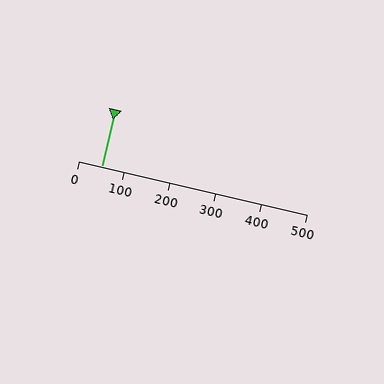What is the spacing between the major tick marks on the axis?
The major ticks are spaced 100 apart.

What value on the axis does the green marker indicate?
The marker indicates approximately 50.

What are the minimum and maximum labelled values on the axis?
The axis runs from 0 to 500.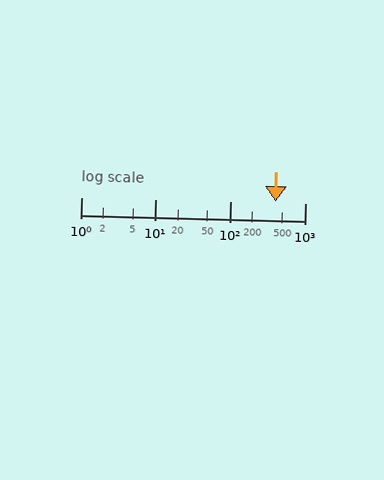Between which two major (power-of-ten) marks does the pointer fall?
The pointer is between 100 and 1000.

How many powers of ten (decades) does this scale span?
The scale spans 3 decades, from 1 to 1000.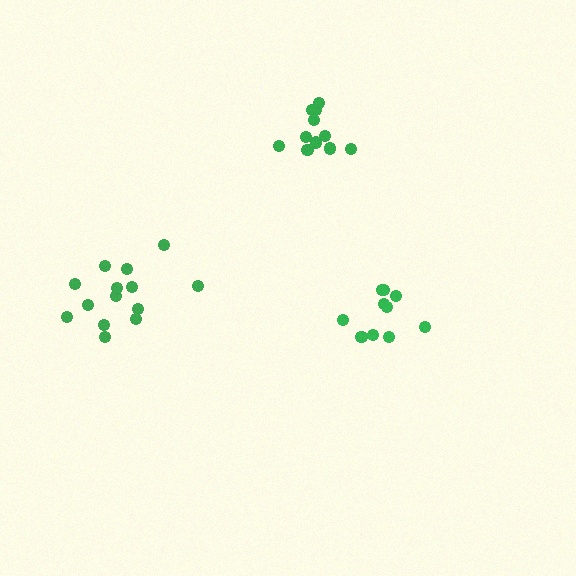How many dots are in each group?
Group 1: 14 dots, Group 2: 11 dots, Group 3: 10 dots (35 total).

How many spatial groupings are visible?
There are 3 spatial groupings.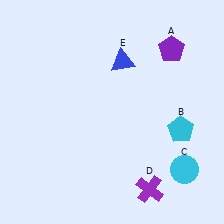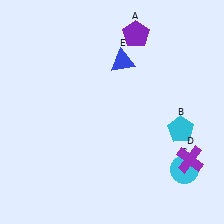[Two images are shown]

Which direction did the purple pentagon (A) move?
The purple pentagon (A) moved left.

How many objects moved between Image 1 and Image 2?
2 objects moved between the two images.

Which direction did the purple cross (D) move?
The purple cross (D) moved right.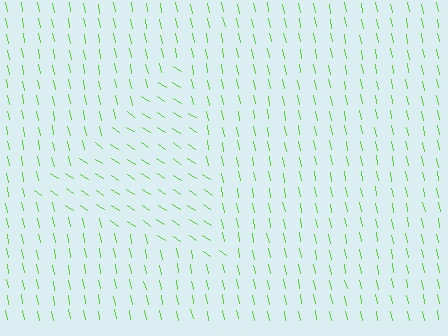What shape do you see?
I see a triangle.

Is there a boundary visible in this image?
Yes, there is a texture boundary formed by a change in line orientation.